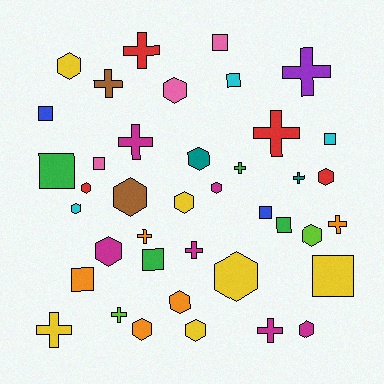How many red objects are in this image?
There are 4 red objects.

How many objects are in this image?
There are 40 objects.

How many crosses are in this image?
There are 13 crosses.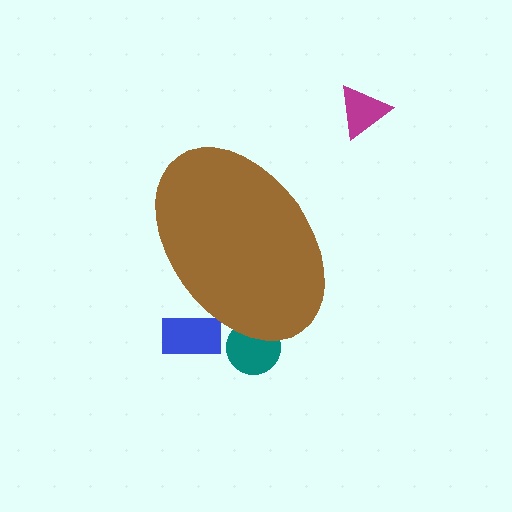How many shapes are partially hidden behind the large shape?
2 shapes are partially hidden.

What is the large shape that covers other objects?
A brown ellipse.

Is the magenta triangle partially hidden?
No, the magenta triangle is fully visible.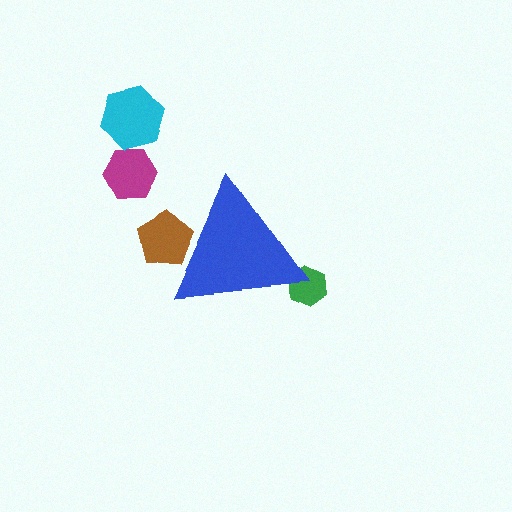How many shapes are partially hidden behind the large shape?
2 shapes are partially hidden.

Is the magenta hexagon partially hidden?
No, the magenta hexagon is fully visible.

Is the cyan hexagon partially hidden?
No, the cyan hexagon is fully visible.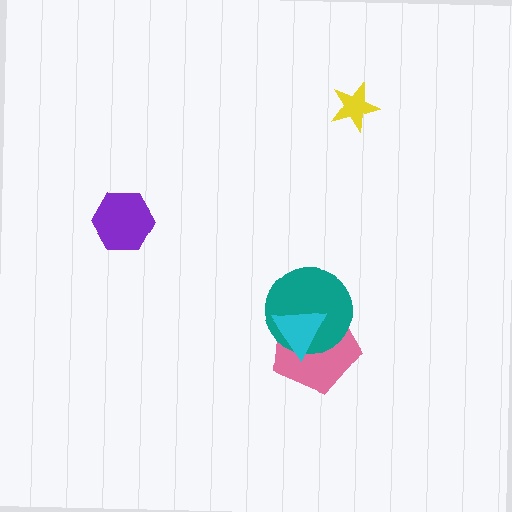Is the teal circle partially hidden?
Yes, it is partially covered by another shape.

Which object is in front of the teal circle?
The cyan triangle is in front of the teal circle.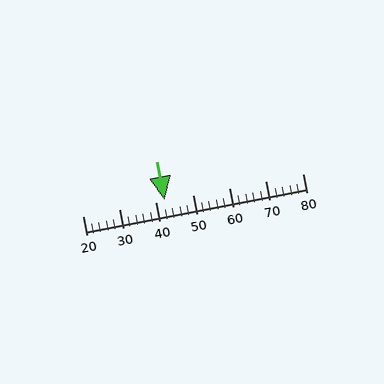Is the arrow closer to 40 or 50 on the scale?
The arrow is closer to 40.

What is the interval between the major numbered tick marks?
The major tick marks are spaced 10 units apart.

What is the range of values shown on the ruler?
The ruler shows values from 20 to 80.